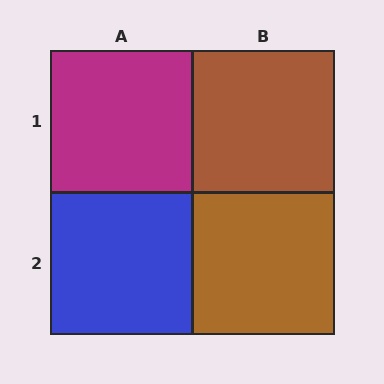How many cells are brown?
2 cells are brown.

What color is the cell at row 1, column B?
Brown.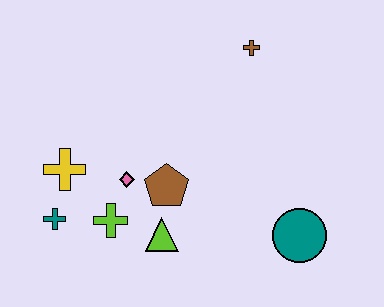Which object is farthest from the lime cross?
The brown cross is farthest from the lime cross.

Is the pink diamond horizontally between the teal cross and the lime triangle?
Yes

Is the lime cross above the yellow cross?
No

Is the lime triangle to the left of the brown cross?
Yes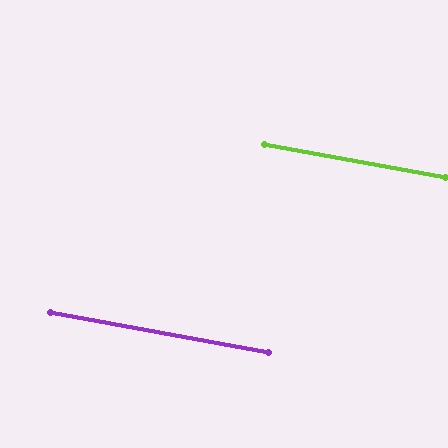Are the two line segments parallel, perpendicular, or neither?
Parallel — their directions differ by only 0.3°.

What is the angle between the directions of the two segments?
Approximately 0 degrees.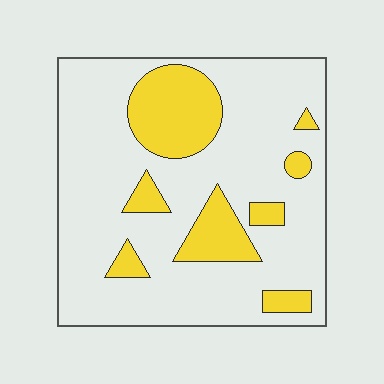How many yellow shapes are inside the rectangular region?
8.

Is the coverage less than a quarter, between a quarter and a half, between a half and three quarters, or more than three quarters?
Less than a quarter.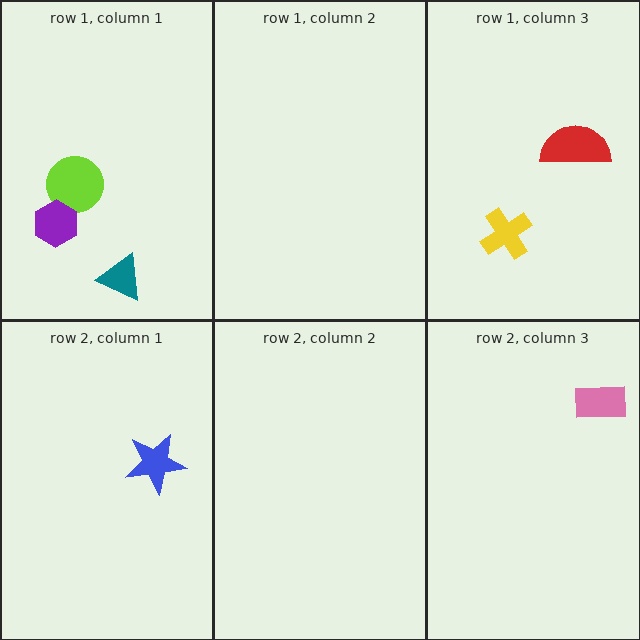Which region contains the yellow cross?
The row 1, column 3 region.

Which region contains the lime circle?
The row 1, column 1 region.